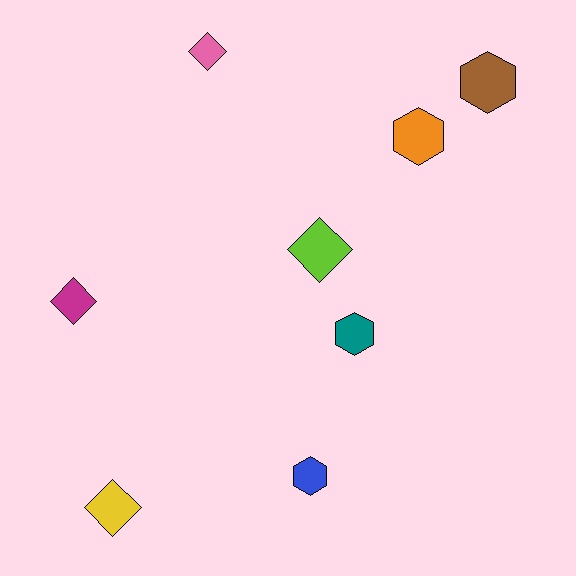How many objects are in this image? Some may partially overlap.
There are 8 objects.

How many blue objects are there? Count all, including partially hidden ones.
There is 1 blue object.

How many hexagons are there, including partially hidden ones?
There are 4 hexagons.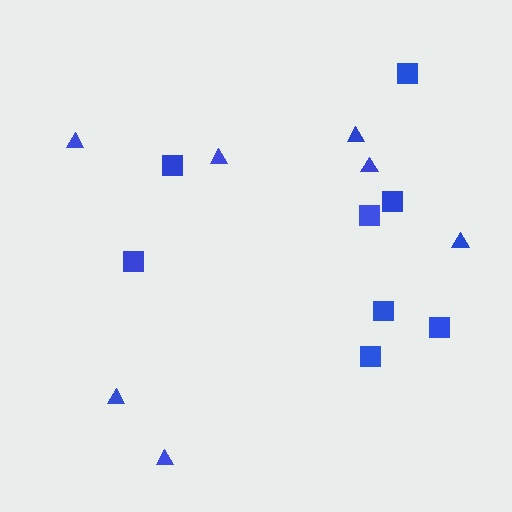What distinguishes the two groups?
There are 2 groups: one group of triangles (7) and one group of squares (8).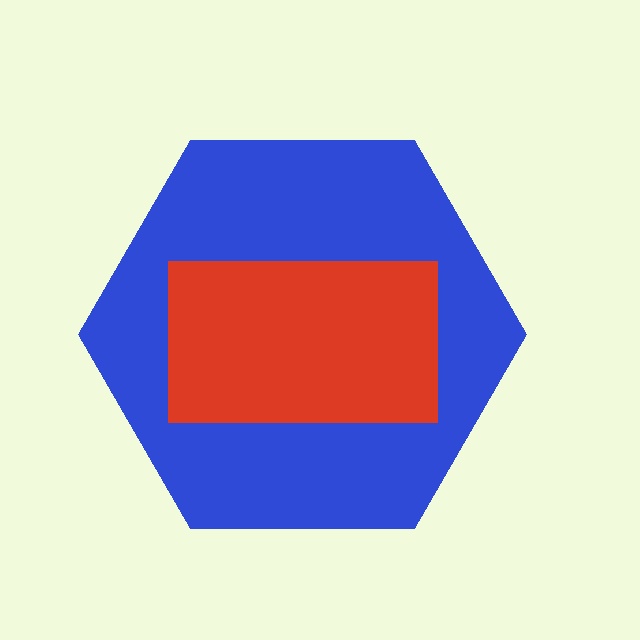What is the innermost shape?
The red rectangle.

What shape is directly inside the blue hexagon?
The red rectangle.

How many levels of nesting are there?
2.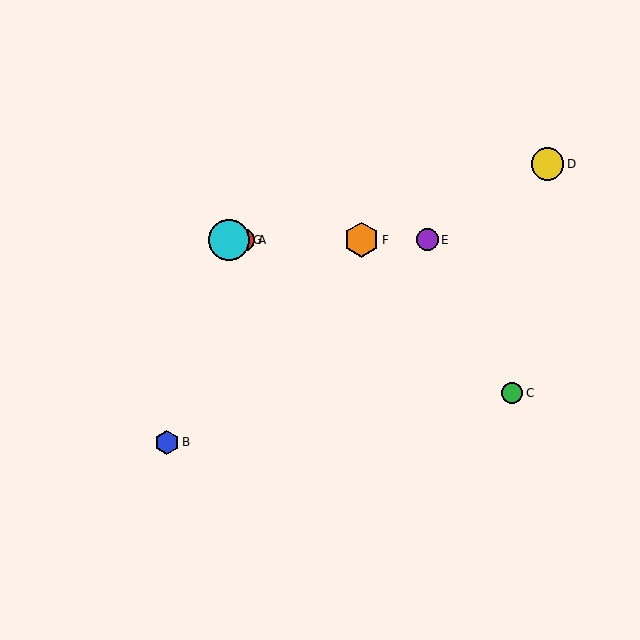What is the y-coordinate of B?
Object B is at y≈442.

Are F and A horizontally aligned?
Yes, both are at y≈240.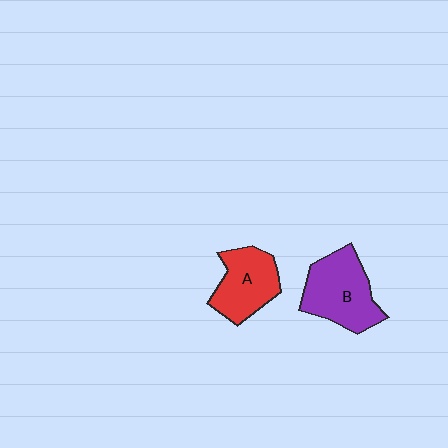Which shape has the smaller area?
Shape A (red).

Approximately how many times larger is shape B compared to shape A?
Approximately 1.2 times.